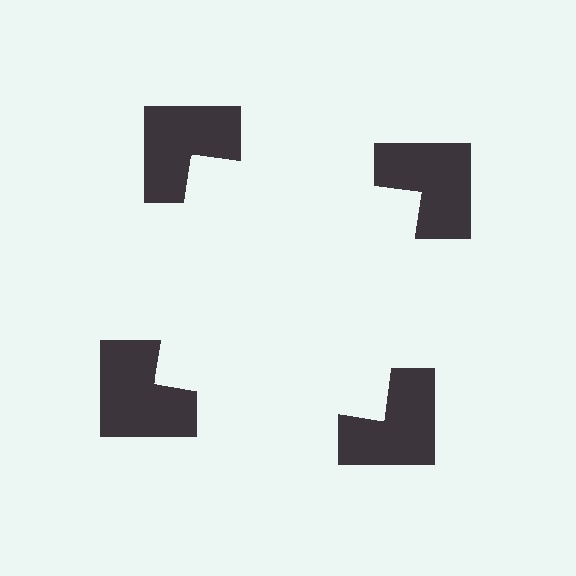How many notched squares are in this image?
There are 4 — one at each vertex of the illusory square.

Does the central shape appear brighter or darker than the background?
It typically appears slightly brighter than the background, even though no actual brightness change is drawn.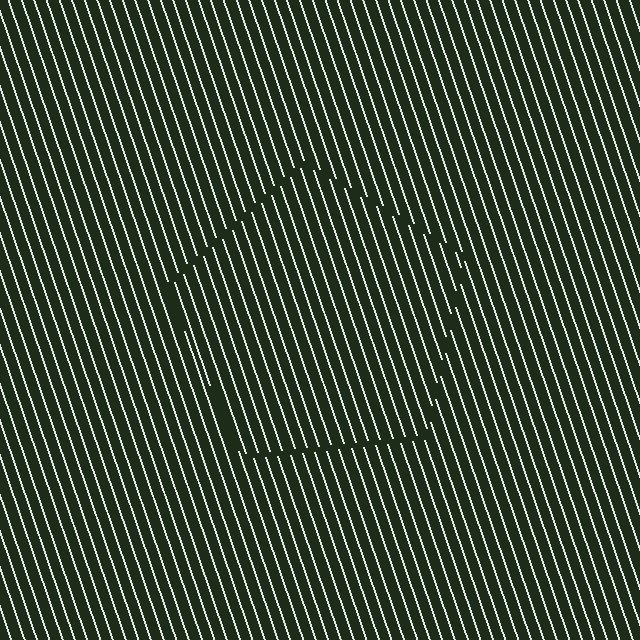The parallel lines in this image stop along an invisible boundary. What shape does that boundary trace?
An illusory pentagon. The interior of the shape contains the same grating, shifted by half a period — the contour is defined by the phase discontinuity where line-ends from the inner and outer gratings abut.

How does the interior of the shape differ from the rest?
The interior of the shape contains the same grating, shifted by half a period — the contour is defined by the phase discontinuity where line-ends from the inner and outer gratings abut.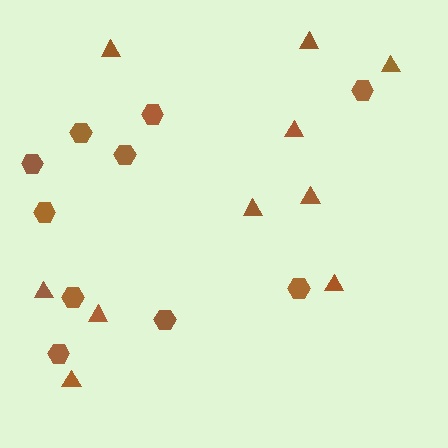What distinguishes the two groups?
There are 2 groups: one group of triangles (10) and one group of hexagons (10).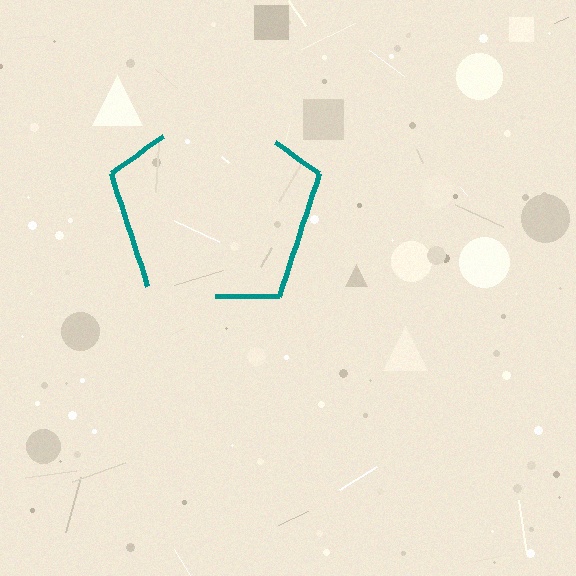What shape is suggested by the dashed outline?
The dashed outline suggests a pentagon.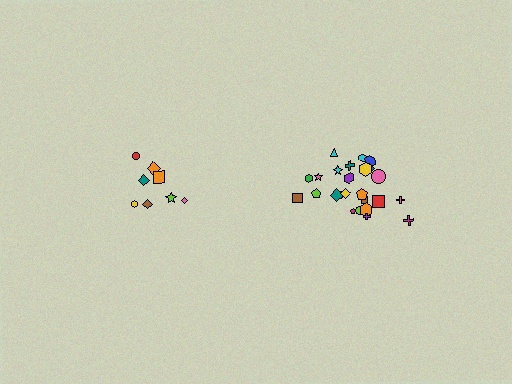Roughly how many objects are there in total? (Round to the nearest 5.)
Roughly 35 objects in total.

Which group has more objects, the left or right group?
The right group.